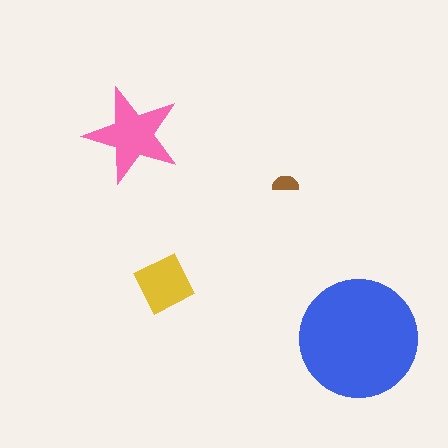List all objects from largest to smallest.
The blue circle, the pink star, the yellow square, the brown semicircle.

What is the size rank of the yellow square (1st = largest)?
3rd.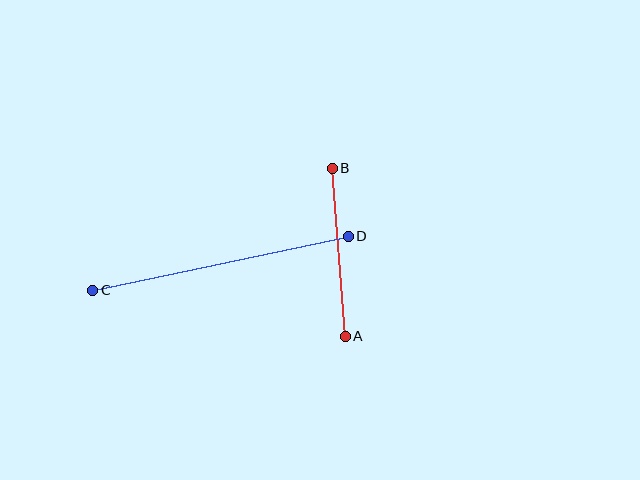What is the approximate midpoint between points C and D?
The midpoint is at approximately (221, 263) pixels.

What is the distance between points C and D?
The distance is approximately 261 pixels.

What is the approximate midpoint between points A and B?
The midpoint is at approximately (339, 252) pixels.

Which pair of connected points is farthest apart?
Points C and D are farthest apart.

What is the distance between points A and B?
The distance is approximately 169 pixels.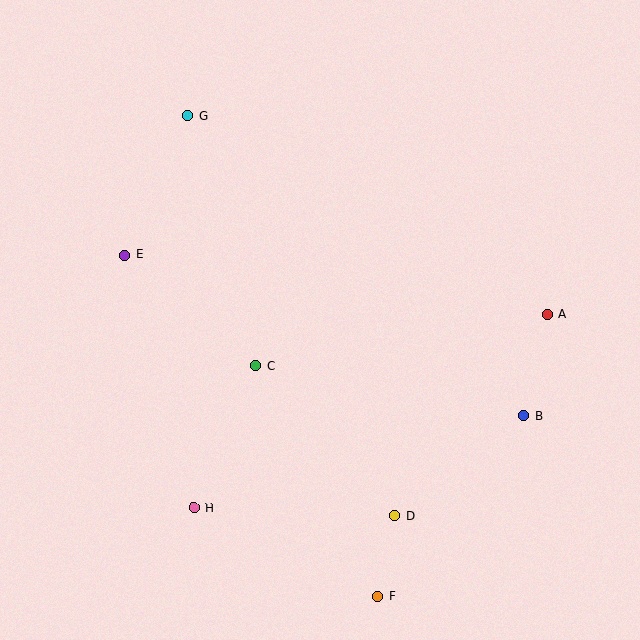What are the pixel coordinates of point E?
Point E is at (124, 255).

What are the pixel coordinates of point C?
Point C is at (256, 366).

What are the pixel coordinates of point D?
Point D is at (394, 516).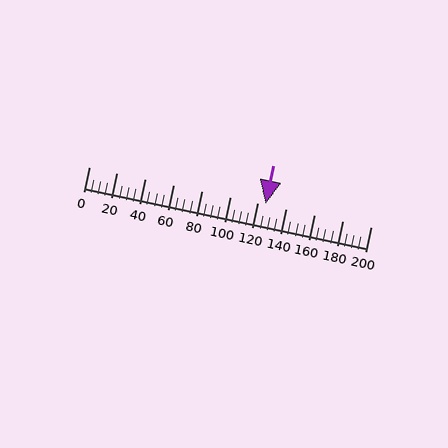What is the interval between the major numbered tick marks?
The major tick marks are spaced 20 units apart.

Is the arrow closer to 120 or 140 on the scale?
The arrow is closer to 120.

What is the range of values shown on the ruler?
The ruler shows values from 0 to 200.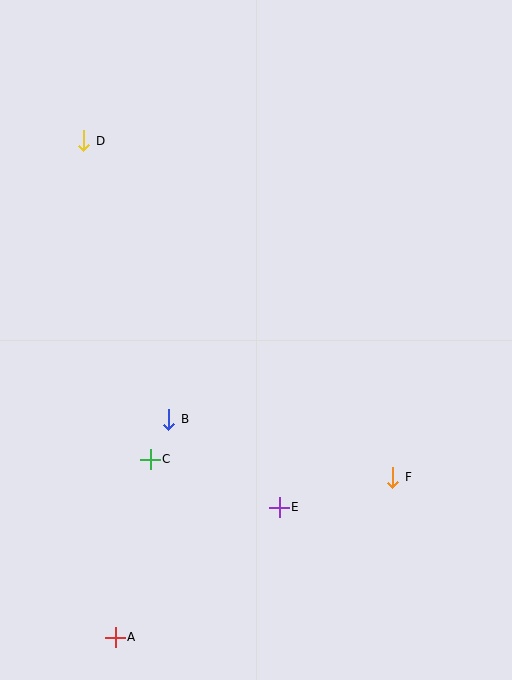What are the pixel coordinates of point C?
Point C is at (150, 459).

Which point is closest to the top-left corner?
Point D is closest to the top-left corner.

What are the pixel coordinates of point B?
Point B is at (169, 419).